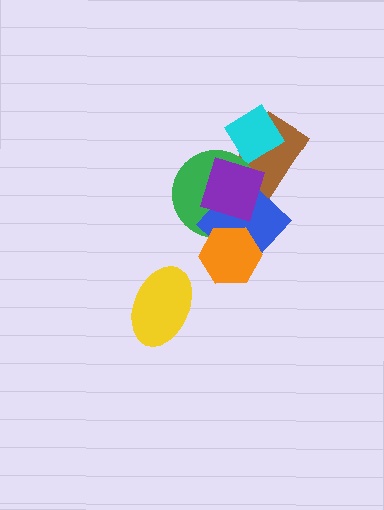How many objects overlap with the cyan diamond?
1 object overlaps with the cyan diamond.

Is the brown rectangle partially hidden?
Yes, it is partially covered by another shape.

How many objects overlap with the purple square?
3 objects overlap with the purple square.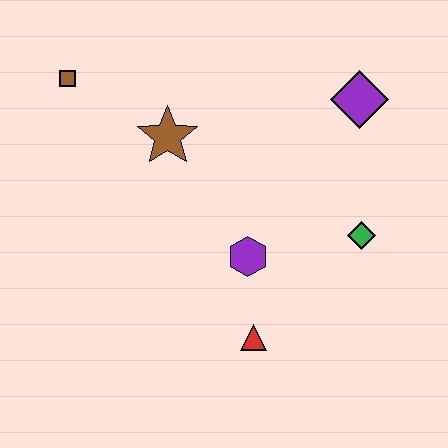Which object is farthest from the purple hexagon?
The brown square is farthest from the purple hexagon.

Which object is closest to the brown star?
The brown square is closest to the brown star.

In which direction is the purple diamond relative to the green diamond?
The purple diamond is above the green diamond.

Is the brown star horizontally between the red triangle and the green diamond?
No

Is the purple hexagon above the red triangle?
Yes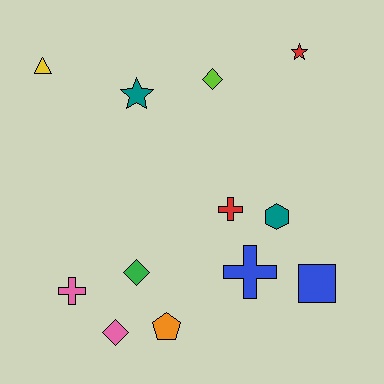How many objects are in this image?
There are 12 objects.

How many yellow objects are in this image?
There is 1 yellow object.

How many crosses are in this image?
There are 3 crosses.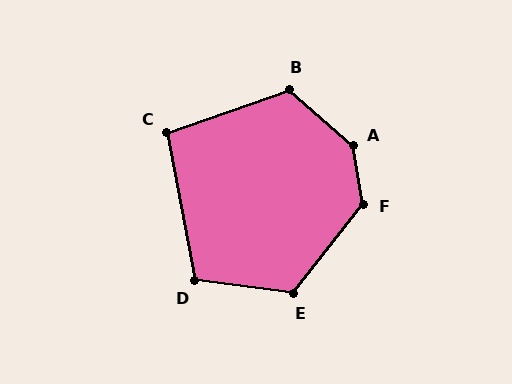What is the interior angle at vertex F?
Approximately 132 degrees (obtuse).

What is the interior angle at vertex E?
Approximately 121 degrees (obtuse).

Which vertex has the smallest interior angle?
C, at approximately 98 degrees.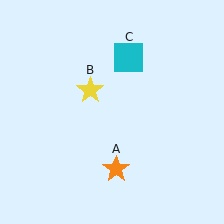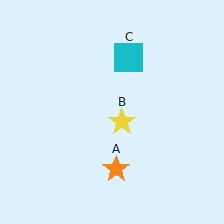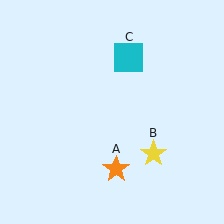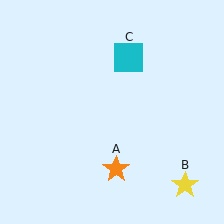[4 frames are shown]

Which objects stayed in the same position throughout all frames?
Orange star (object A) and cyan square (object C) remained stationary.